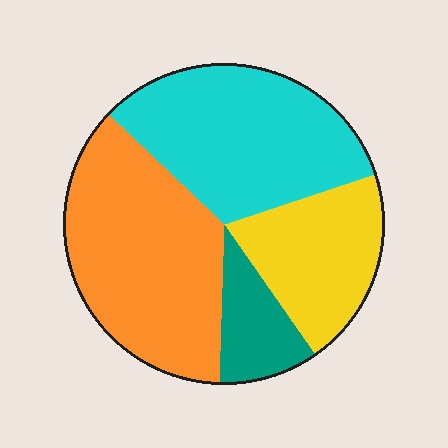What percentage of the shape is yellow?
Yellow covers about 20% of the shape.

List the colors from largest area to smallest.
From largest to smallest: orange, cyan, yellow, teal.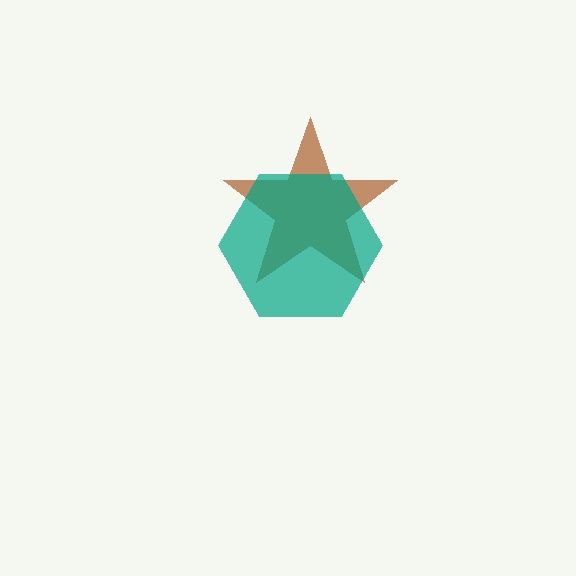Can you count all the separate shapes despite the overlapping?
Yes, there are 2 separate shapes.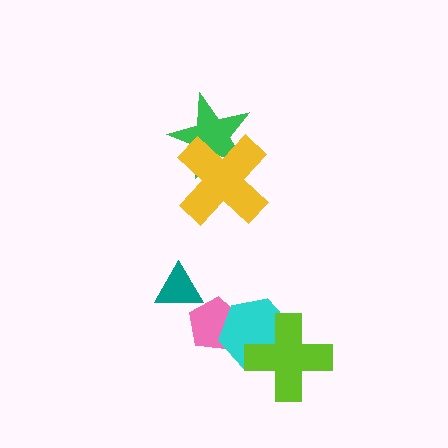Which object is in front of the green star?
The yellow cross is in front of the green star.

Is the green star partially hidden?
Yes, it is partially covered by another shape.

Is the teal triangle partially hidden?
No, no other shape covers it.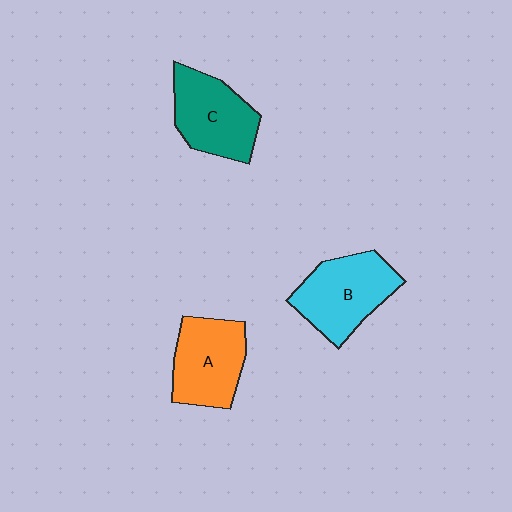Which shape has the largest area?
Shape B (cyan).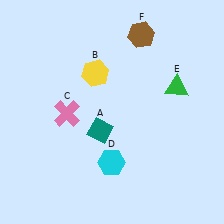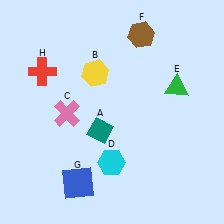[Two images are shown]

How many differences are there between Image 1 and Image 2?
There are 2 differences between the two images.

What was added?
A blue square (G), a red cross (H) were added in Image 2.